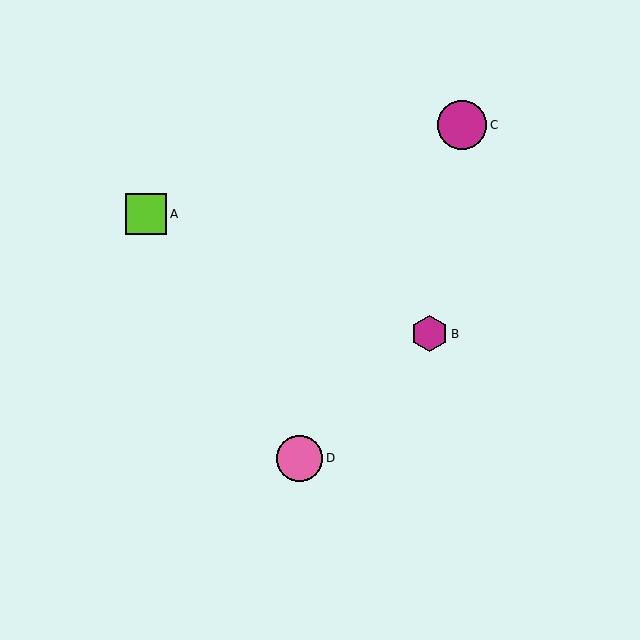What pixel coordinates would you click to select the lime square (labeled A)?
Click at (146, 214) to select the lime square A.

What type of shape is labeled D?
Shape D is a pink circle.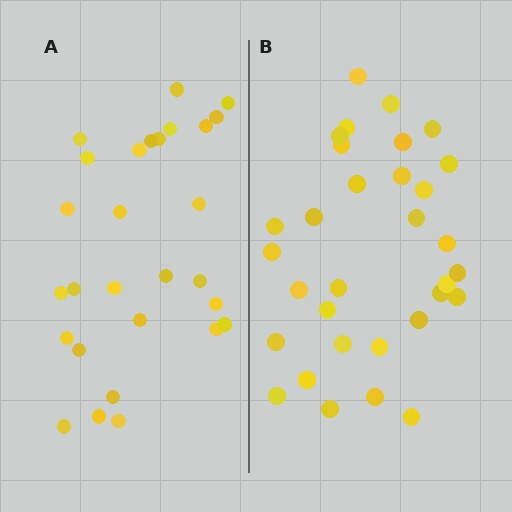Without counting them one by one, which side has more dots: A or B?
Region B (the right region) has more dots.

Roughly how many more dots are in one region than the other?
Region B has about 4 more dots than region A.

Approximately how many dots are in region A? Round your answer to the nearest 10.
About 30 dots. (The exact count is 28, which rounds to 30.)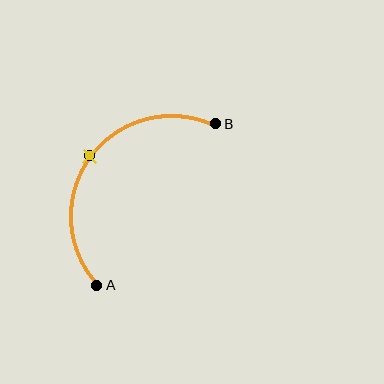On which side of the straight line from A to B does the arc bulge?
The arc bulges above and to the left of the straight line connecting A and B.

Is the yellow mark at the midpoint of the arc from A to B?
Yes. The yellow mark lies on the arc at equal arc-length from both A and B — it is the arc midpoint.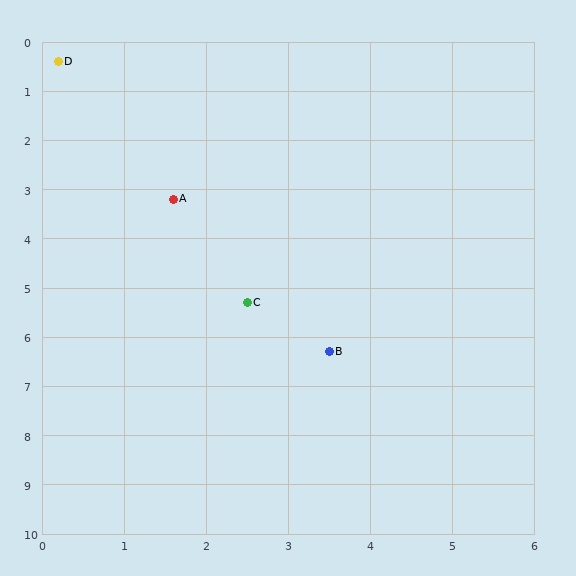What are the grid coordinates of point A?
Point A is at approximately (1.6, 3.2).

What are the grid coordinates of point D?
Point D is at approximately (0.2, 0.4).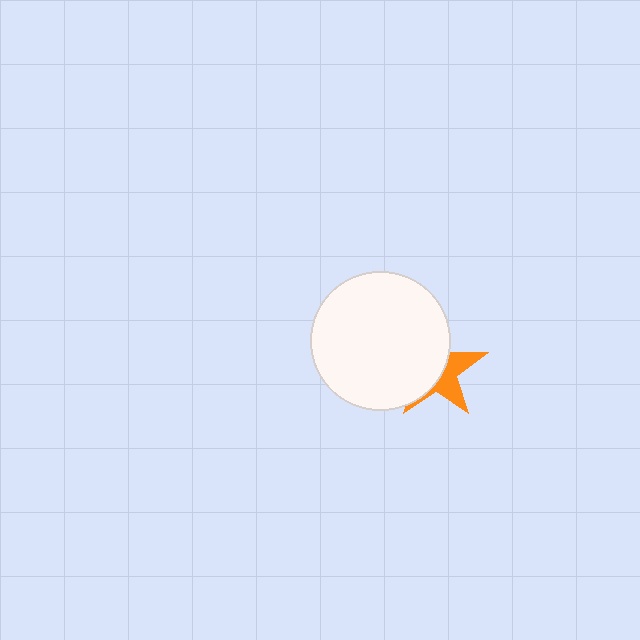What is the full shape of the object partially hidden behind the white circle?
The partially hidden object is an orange star.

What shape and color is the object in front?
The object in front is a white circle.